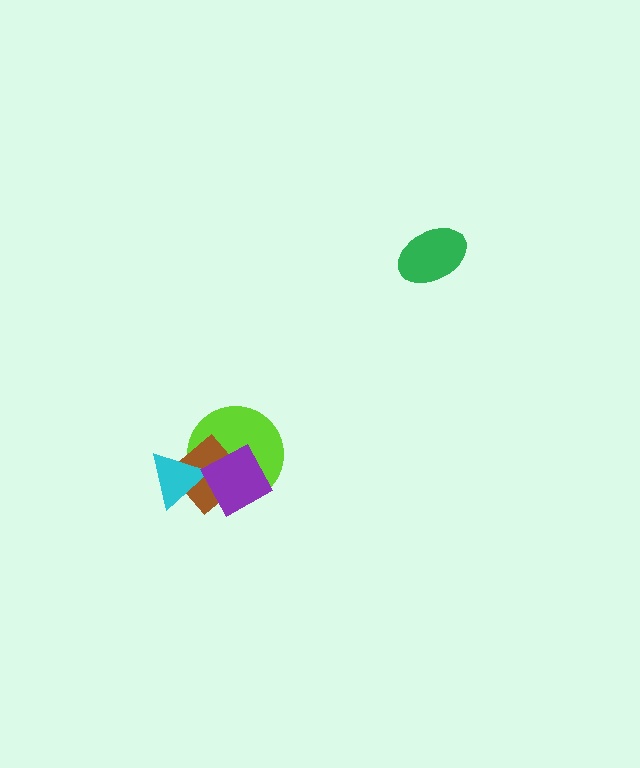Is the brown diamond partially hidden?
Yes, it is partially covered by another shape.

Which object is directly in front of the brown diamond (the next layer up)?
The cyan triangle is directly in front of the brown diamond.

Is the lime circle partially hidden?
Yes, it is partially covered by another shape.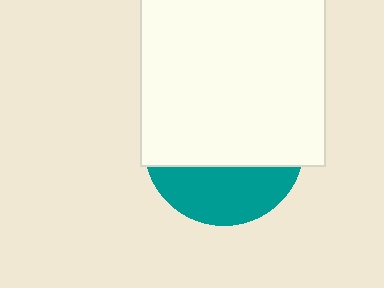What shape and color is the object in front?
The object in front is a white square.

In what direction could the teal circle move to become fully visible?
The teal circle could move down. That would shift it out from behind the white square entirely.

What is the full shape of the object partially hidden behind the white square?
The partially hidden object is a teal circle.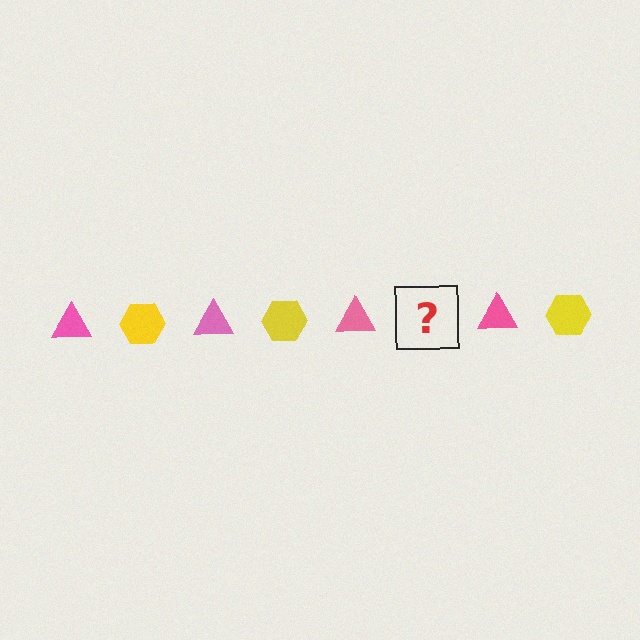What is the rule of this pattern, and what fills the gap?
The rule is that the pattern alternates between pink triangle and yellow hexagon. The gap should be filled with a yellow hexagon.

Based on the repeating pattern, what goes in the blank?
The blank should be a yellow hexagon.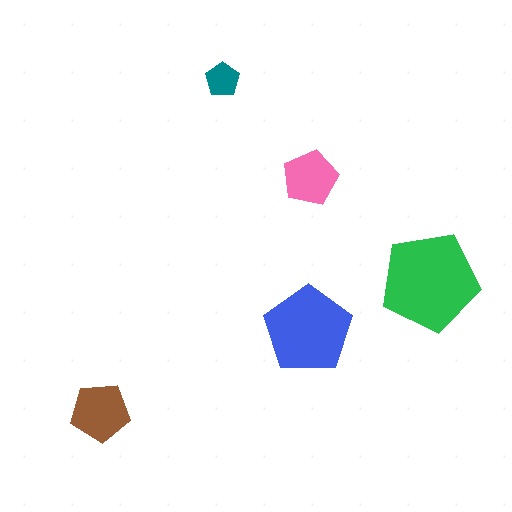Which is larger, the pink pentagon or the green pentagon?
The green one.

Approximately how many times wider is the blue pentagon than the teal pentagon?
About 2.5 times wider.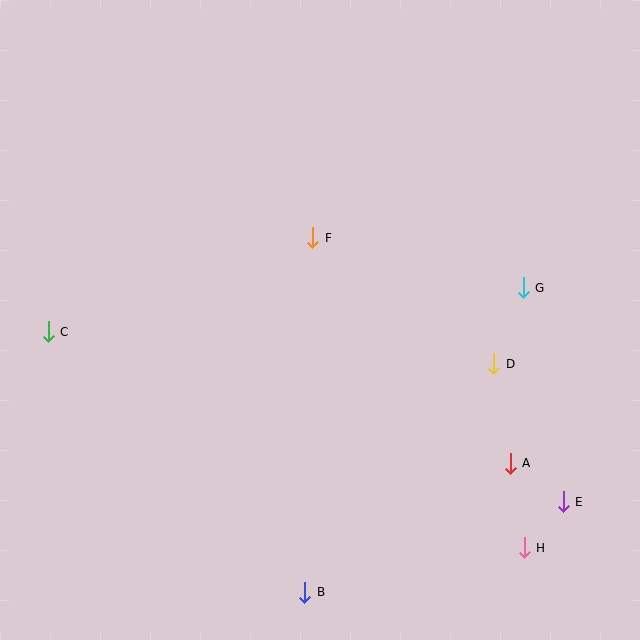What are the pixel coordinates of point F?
Point F is at (313, 238).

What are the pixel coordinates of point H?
Point H is at (524, 548).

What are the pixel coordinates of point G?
Point G is at (523, 288).